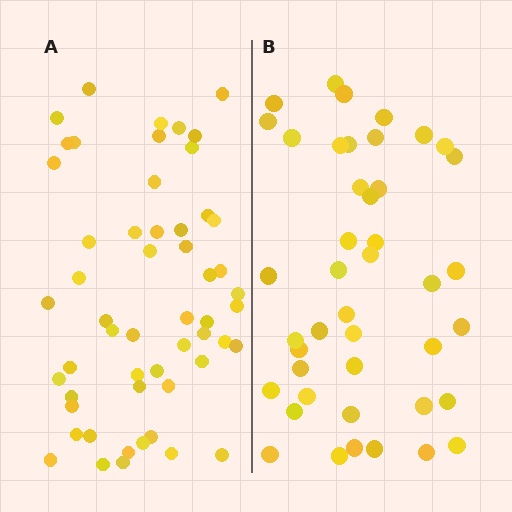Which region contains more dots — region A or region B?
Region A (the left region) has more dots.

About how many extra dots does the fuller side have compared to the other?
Region A has roughly 12 or so more dots than region B.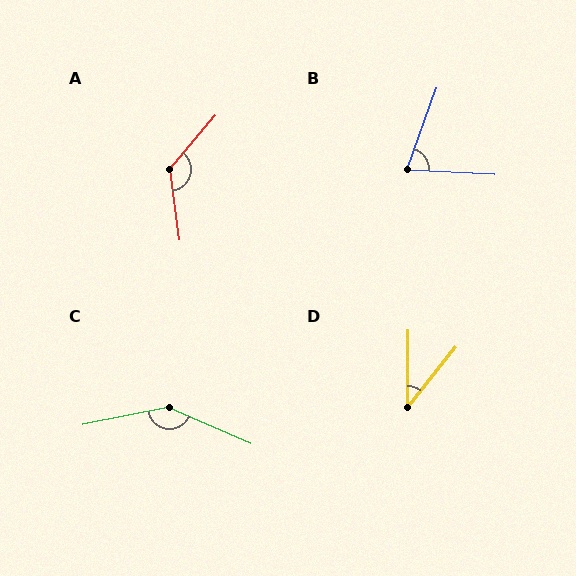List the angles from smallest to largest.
D (38°), B (73°), A (132°), C (145°).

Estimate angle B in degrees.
Approximately 73 degrees.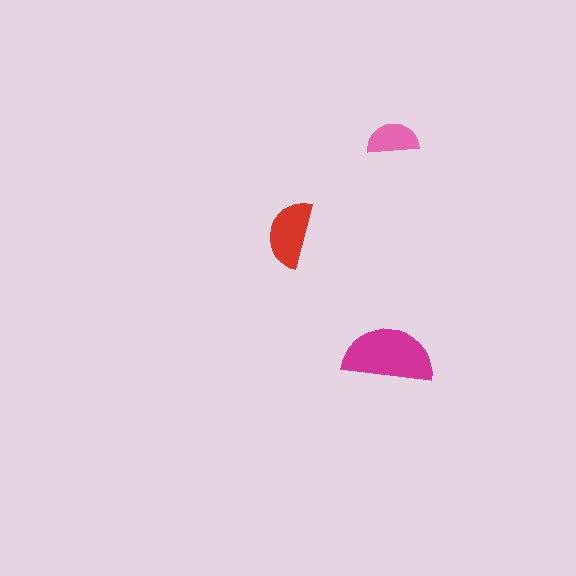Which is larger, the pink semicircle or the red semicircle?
The red one.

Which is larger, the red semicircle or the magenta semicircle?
The magenta one.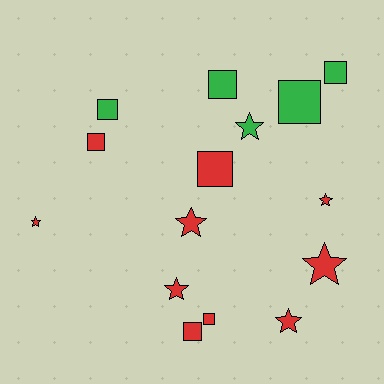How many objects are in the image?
There are 15 objects.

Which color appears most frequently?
Red, with 10 objects.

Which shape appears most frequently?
Square, with 8 objects.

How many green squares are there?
There are 4 green squares.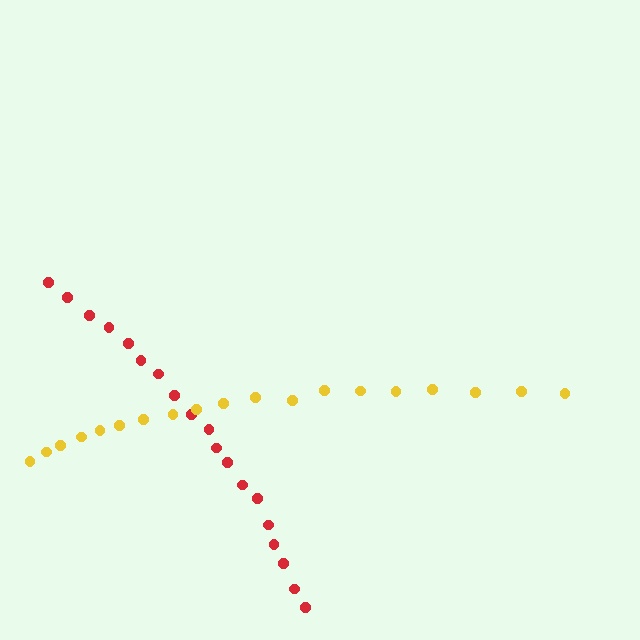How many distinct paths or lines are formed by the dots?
There are 2 distinct paths.